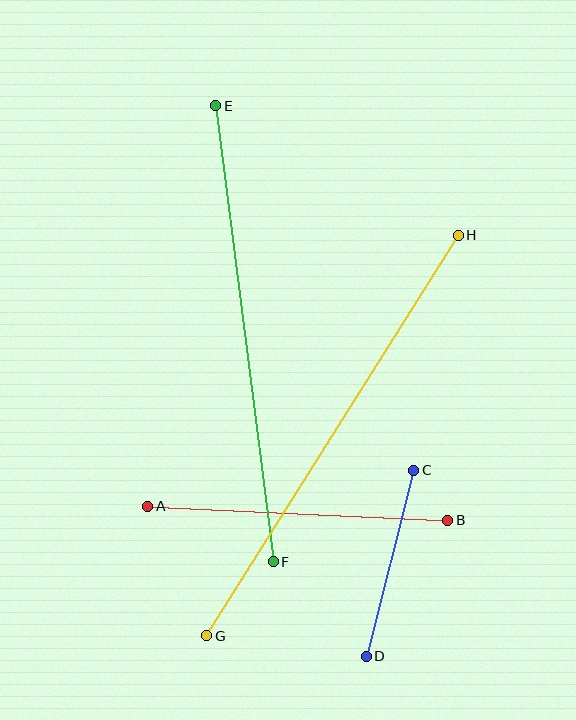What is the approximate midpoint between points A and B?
The midpoint is at approximately (298, 513) pixels.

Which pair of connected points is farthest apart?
Points G and H are farthest apart.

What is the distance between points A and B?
The distance is approximately 300 pixels.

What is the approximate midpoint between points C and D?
The midpoint is at approximately (390, 563) pixels.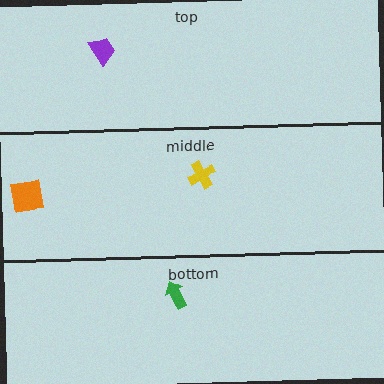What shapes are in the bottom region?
The green arrow.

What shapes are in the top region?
The purple trapezoid.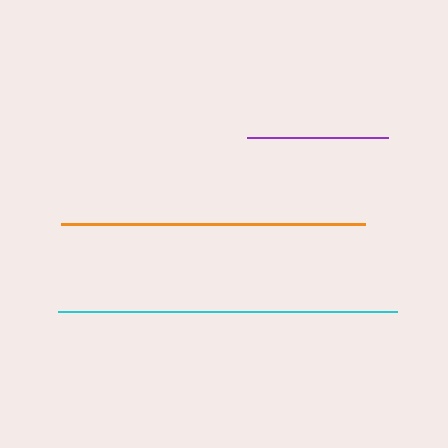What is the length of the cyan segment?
The cyan segment is approximately 339 pixels long.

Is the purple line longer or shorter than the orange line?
The orange line is longer than the purple line.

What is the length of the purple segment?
The purple segment is approximately 141 pixels long.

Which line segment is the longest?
The cyan line is the longest at approximately 339 pixels.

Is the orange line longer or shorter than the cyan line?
The cyan line is longer than the orange line.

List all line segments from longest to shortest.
From longest to shortest: cyan, orange, purple.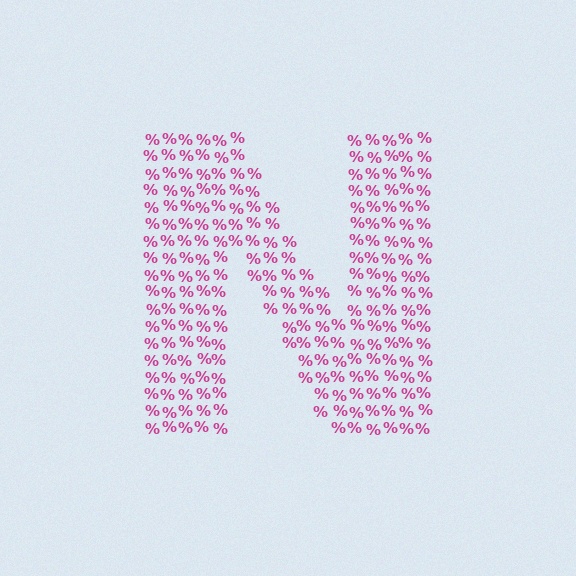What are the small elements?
The small elements are percent signs.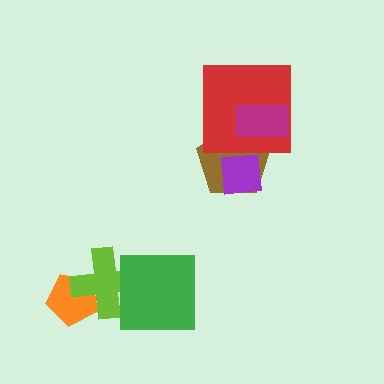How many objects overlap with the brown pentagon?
3 objects overlap with the brown pentagon.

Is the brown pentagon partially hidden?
Yes, it is partially covered by another shape.